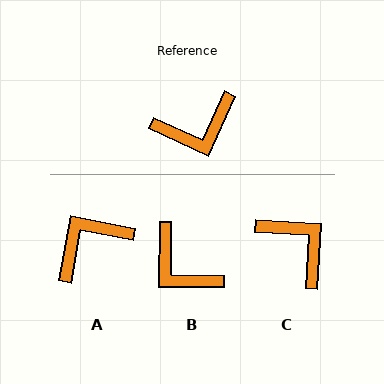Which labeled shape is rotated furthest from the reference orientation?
A, about 166 degrees away.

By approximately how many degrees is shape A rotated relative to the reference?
Approximately 166 degrees clockwise.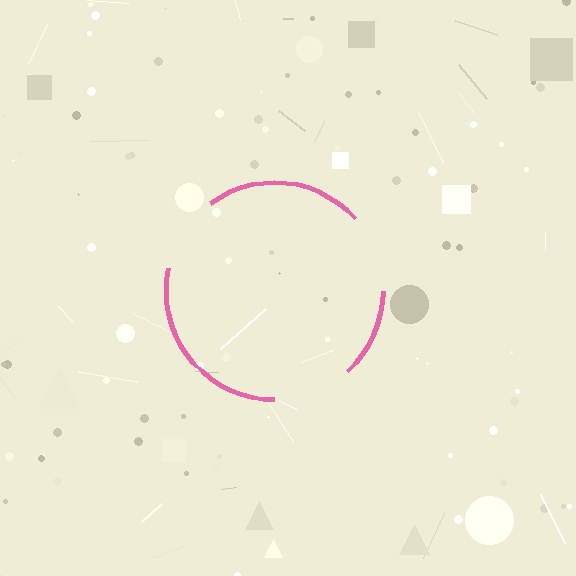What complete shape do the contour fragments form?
The contour fragments form a circle.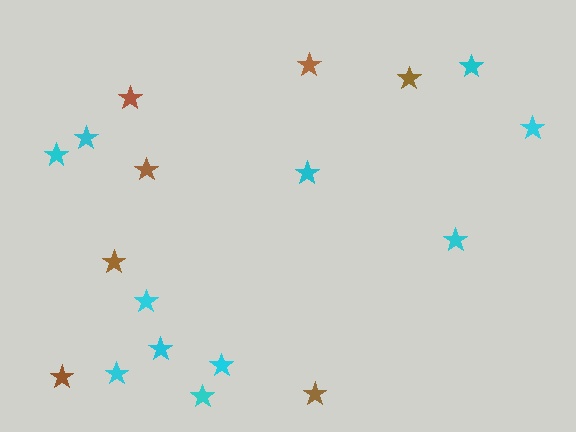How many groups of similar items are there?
There are 2 groups: one group of brown stars (7) and one group of cyan stars (11).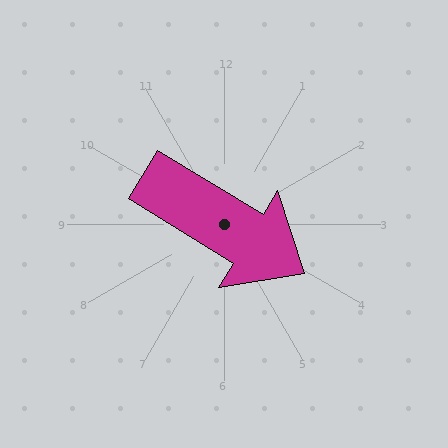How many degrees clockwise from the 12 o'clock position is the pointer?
Approximately 121 degrees.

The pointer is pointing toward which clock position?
Roughly 4 o'clock.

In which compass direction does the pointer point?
Southeast.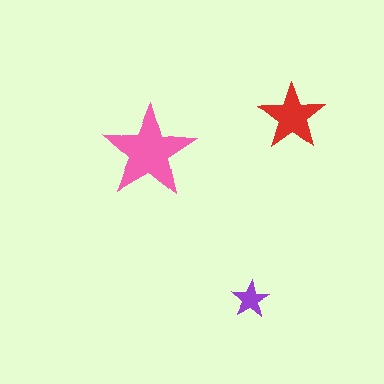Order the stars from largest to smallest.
the pink one, the red one, the purple one.